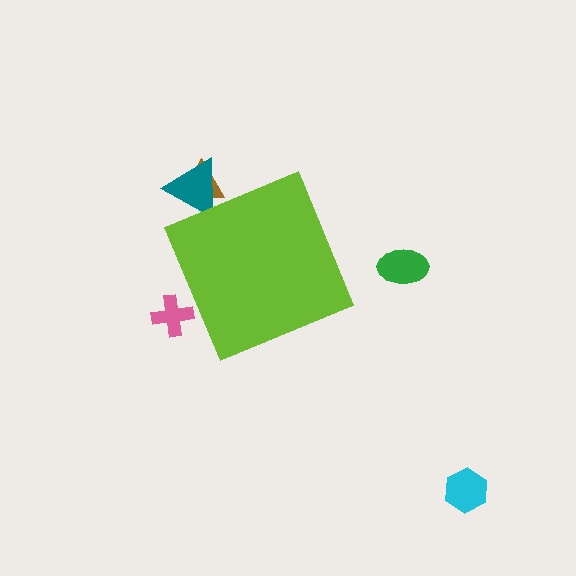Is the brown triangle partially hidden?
Yes, the brown triangle is partially hidden behind the lime diamond.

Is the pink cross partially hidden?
Yes, the pink cross is partially hidden behind the lime diamond.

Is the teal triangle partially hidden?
Yes, the teal triangle is partially hidden behind the lime diamond.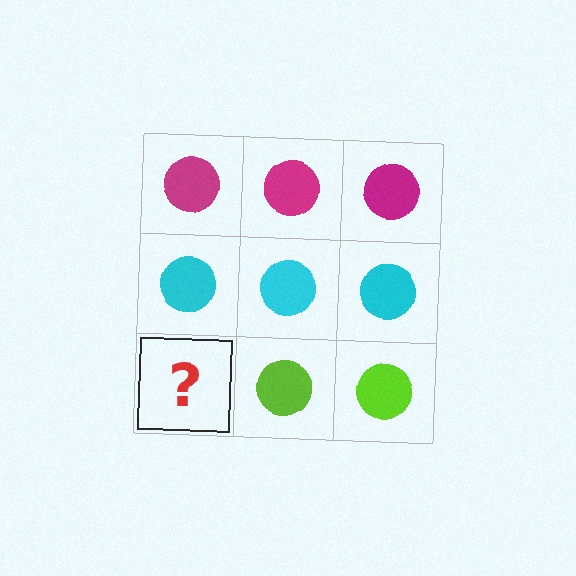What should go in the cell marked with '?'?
The missing cell should contain a lime circle.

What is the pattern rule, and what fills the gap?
The rule is that each row has a consistent color. The gap should be filled with a lime circle.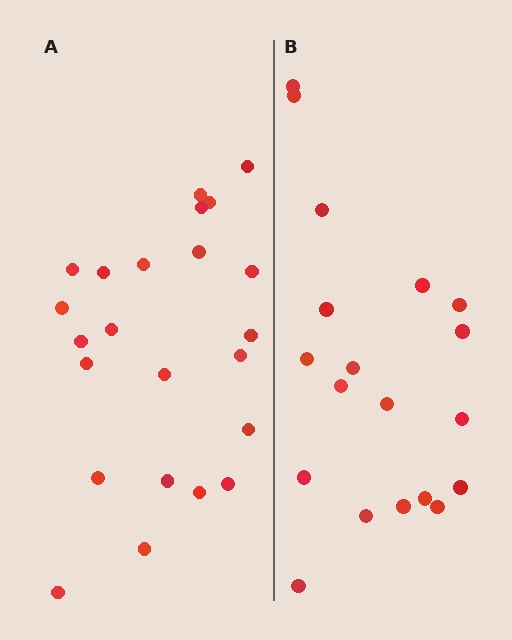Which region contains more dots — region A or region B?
Region A (the left region) has more dots.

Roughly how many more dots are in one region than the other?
Region A has about 4 more dots than region B.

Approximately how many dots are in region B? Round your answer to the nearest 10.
About 20 dots. (The exact count is 19, which rounds to 20.)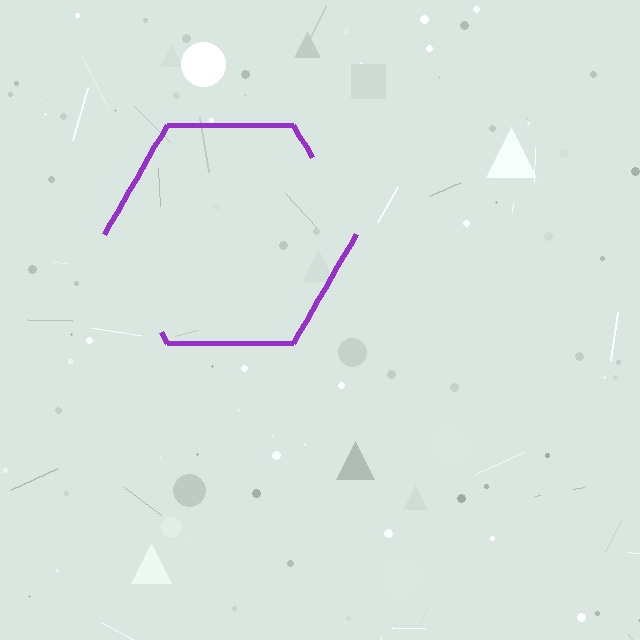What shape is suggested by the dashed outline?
The dashed outline suggests a hexagon.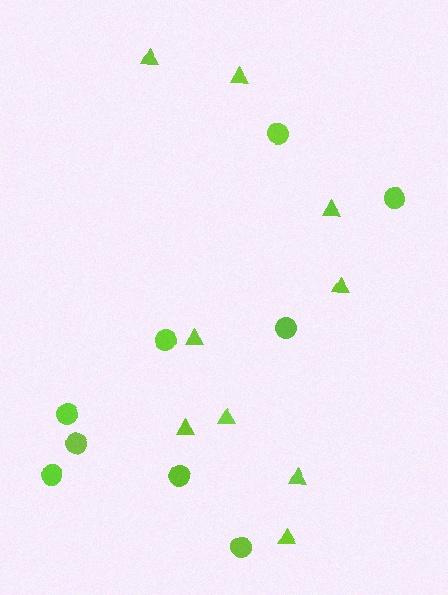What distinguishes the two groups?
There are 2 groups: one group of triangles (9) and one group of circles (9).